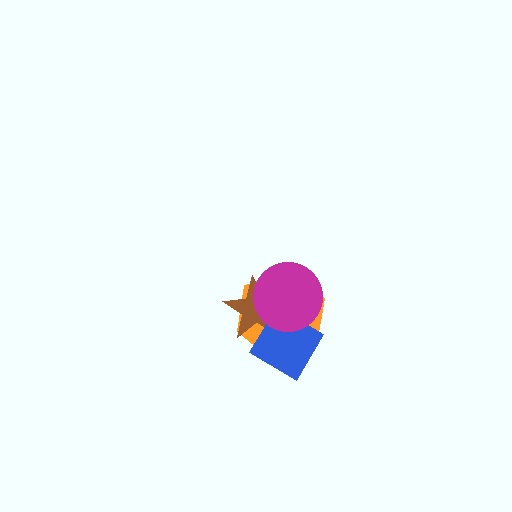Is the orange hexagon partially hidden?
Yes, it is partially covered by another shape.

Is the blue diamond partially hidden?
Yes, it is partially covered by another shape.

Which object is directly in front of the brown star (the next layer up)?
The blue diamond is directly in front of the brown star.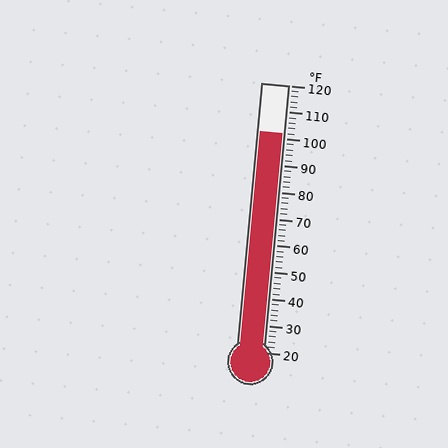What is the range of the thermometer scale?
The thermometer scale ranges from 20°F to 120°F.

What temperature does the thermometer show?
The thermometer shows approximately 102°F.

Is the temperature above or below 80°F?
The temperature is above 80°F.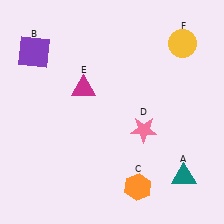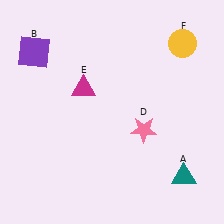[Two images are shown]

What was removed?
The orange hexagon (C) was removed in Image 2.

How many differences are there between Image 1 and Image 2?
There is 1 difference between the two images.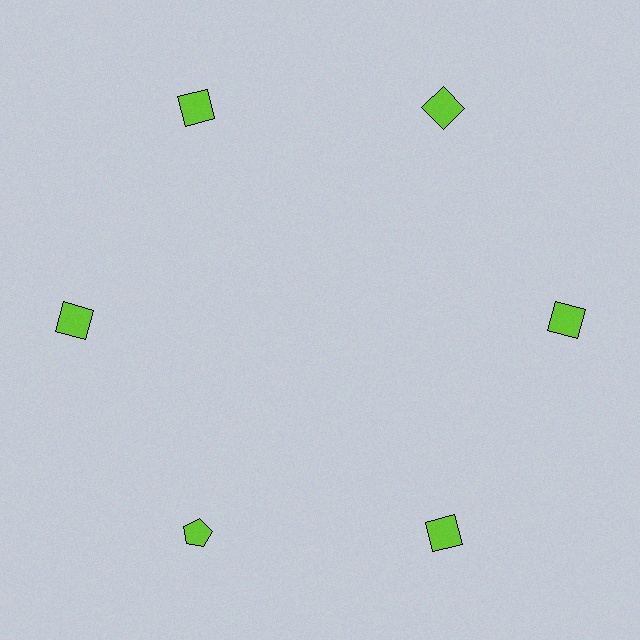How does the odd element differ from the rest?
It has a different shape: pentagon instead of square.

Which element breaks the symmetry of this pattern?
The lime pentagon at roughly the 7 o'clock position breaks the symmetry. All other shapes are lime squares.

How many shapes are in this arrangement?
There are 6 shapes arranged in a ring pattern.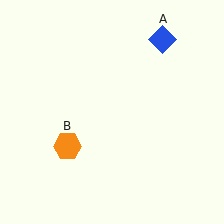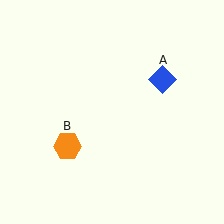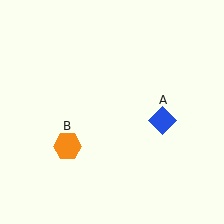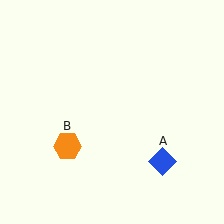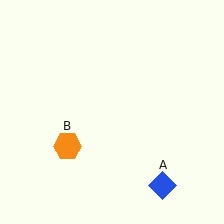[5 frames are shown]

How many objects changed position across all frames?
1 object changed position: blue diamond (object A).